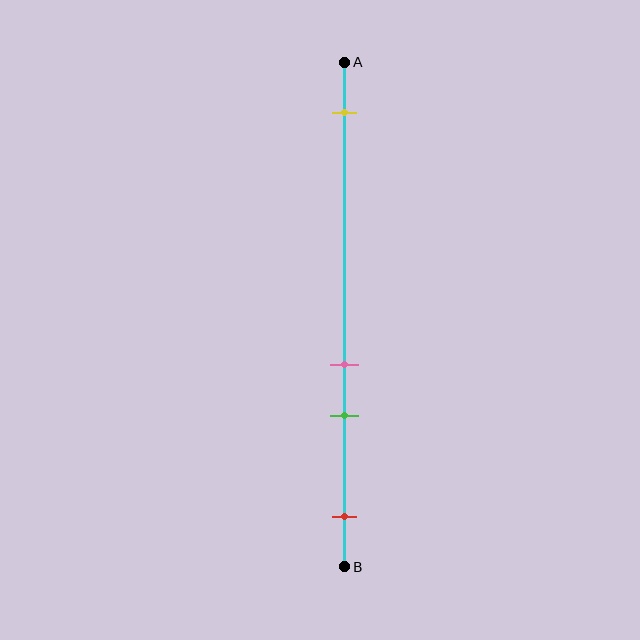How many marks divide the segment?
There are 4 marks dividing the segment.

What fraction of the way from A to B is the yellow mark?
The yellow mark is approximately 10% (0.1) of the way from A to B.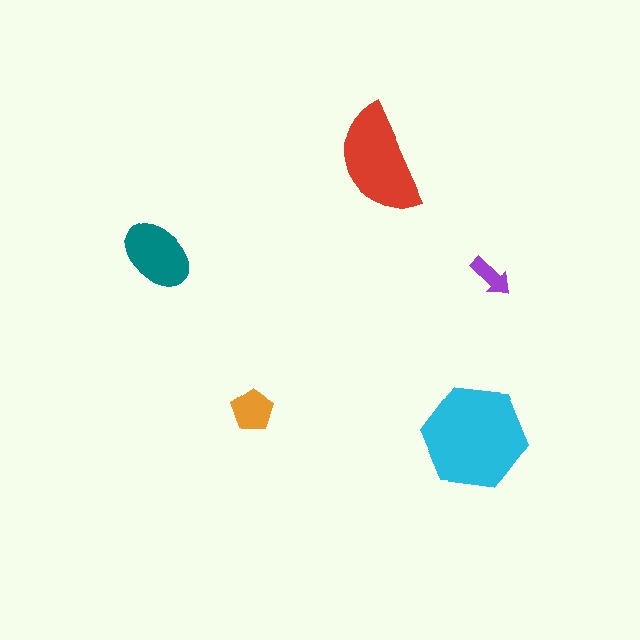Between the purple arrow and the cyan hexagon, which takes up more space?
The cyan hexagon.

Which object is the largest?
The cyan hexagon.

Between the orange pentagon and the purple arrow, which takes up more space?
The orange pentagon.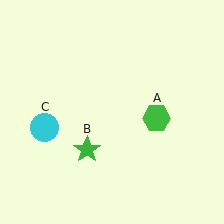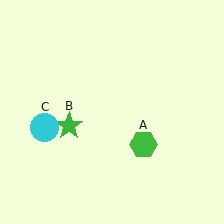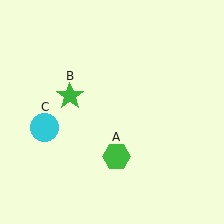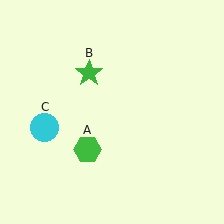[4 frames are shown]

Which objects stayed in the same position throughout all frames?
Cyan circle (object C) remained stationary.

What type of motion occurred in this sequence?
The green hexagon (object A), green star (object B) rotated clockwise around the center of the scene.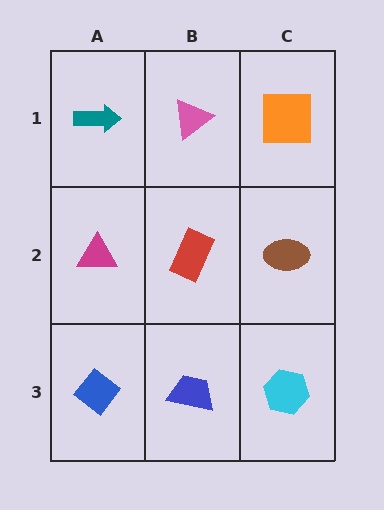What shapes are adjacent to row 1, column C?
A brown ellipse (row 2, column C), a pink triangle (row 1, column B).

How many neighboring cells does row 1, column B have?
3.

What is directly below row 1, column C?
A brown ellipse.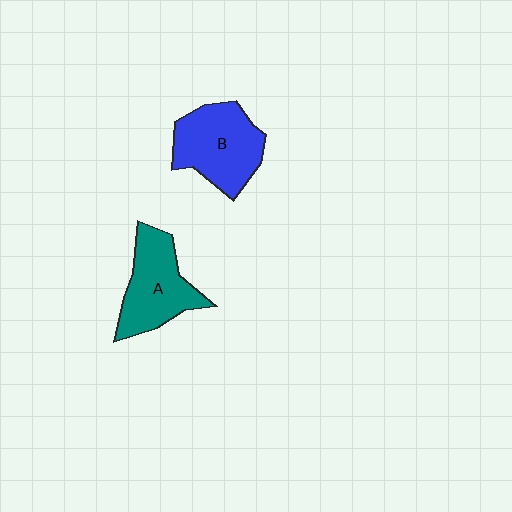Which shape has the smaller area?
Shape A (teal).